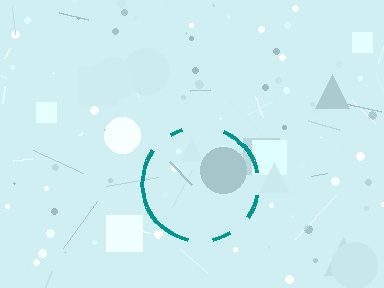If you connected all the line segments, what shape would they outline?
They would outline a circle.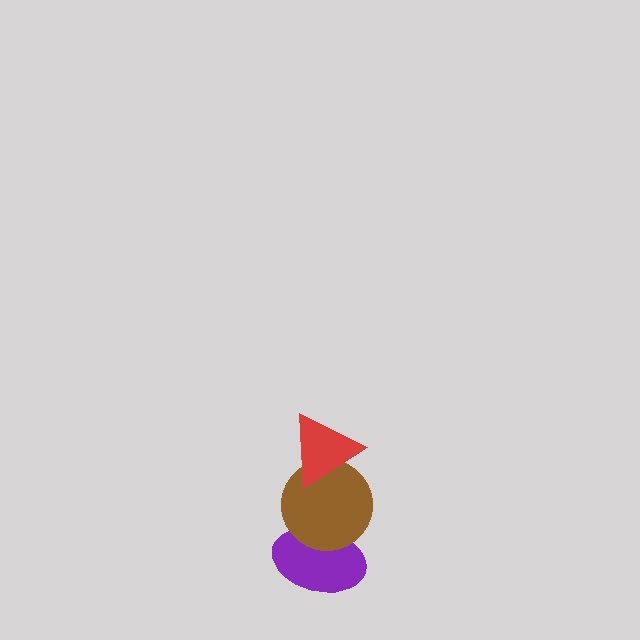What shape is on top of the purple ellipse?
The brown circle is on top of the purple ellipse.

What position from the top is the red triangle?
The red triangle is 1st from the top.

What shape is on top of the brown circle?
The red triangle is on top of the brown circle.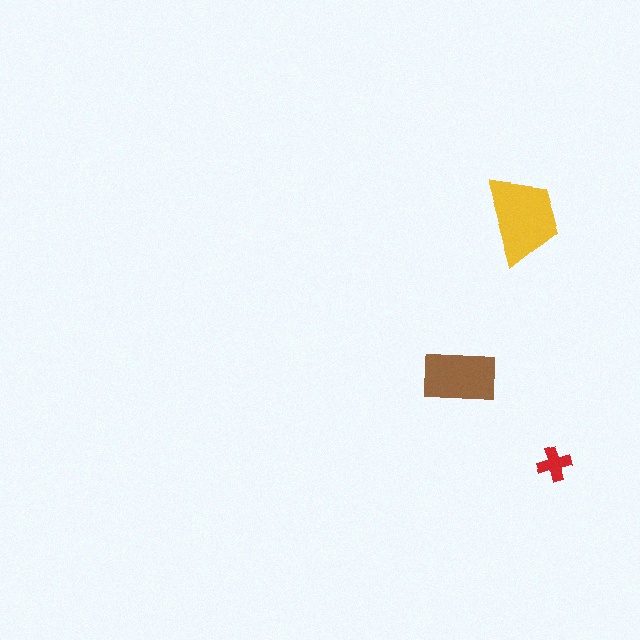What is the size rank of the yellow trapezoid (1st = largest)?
1st.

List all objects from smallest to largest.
The red cross, the brown rectangle, the yellow trapezoid.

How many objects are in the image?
There are 3 objects in the image.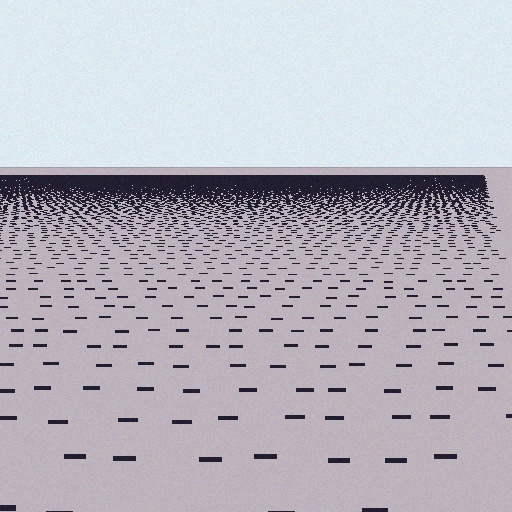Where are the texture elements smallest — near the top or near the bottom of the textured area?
Near the top.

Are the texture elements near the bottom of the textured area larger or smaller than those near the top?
Larger. Near the bottom, elements are closer to the viewer and appear at a bigger on-screen size.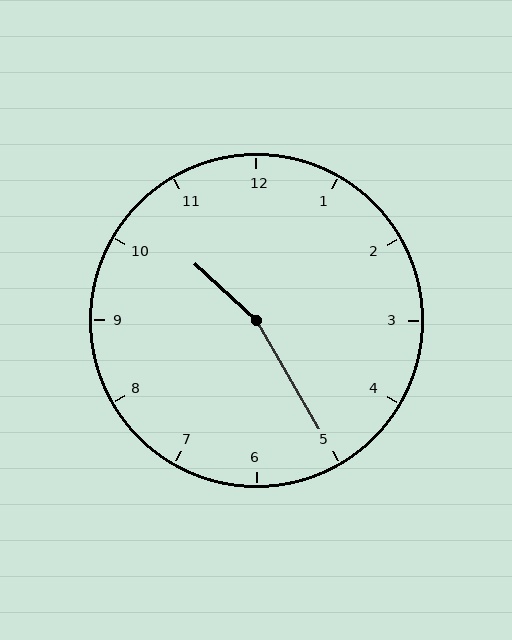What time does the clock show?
10:25.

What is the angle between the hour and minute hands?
Approximately 162 degrees.